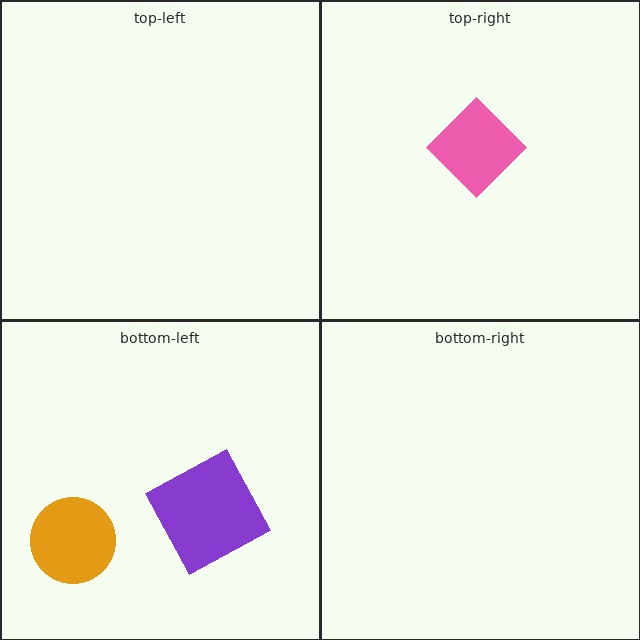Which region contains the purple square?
The bottom-left region.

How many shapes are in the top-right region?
1.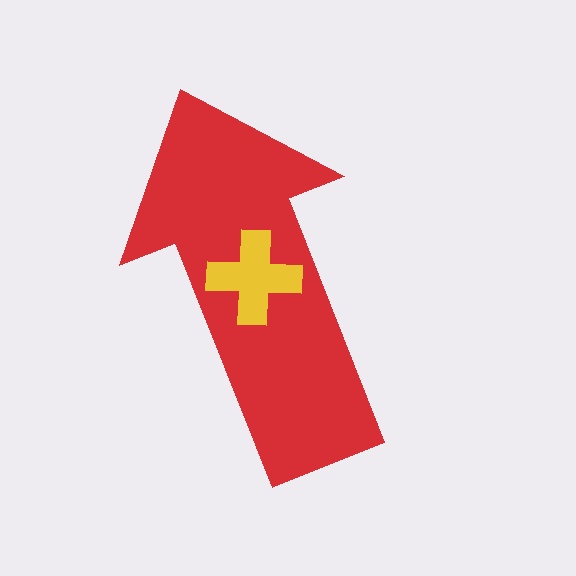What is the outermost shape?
The red arrow.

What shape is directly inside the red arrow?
The yellow cross.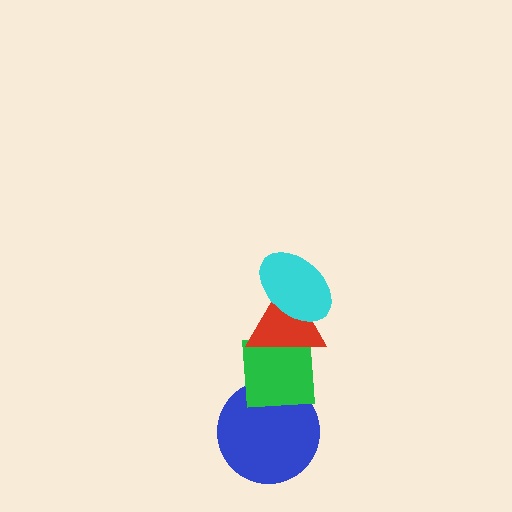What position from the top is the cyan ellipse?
The cyan ellipse is 1st from the top.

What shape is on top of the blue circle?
The green square is on top of the blue circle.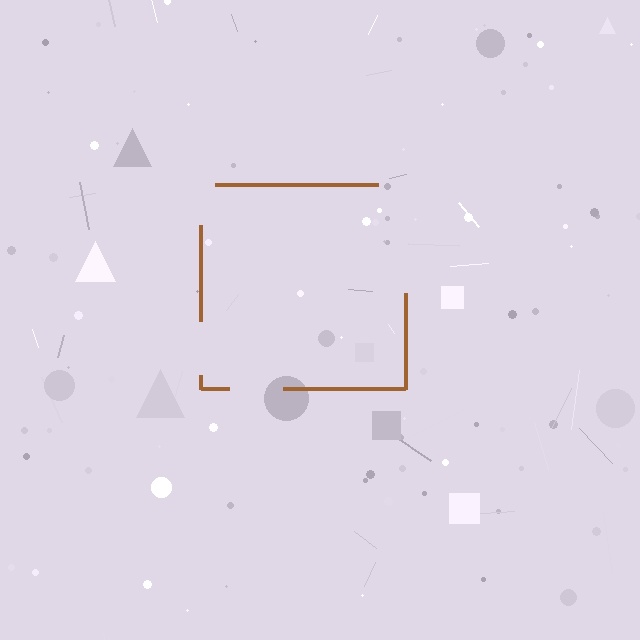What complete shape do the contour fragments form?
The contour fragments form a square.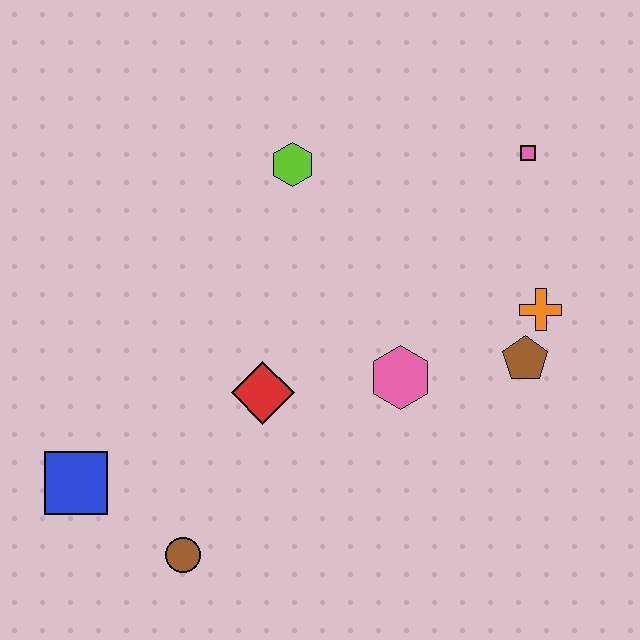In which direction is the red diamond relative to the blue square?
The red diamond is to the right of the blue square.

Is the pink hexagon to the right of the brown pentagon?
No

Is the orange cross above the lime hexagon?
No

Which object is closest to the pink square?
The orange cross is closest to the pink square.